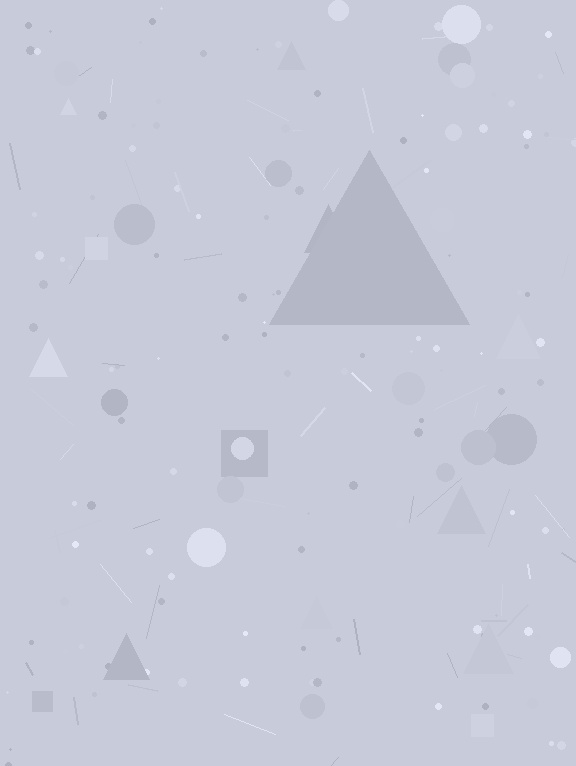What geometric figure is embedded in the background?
A triangle is embedded in the background.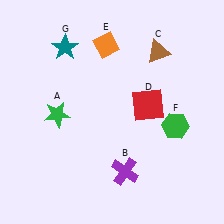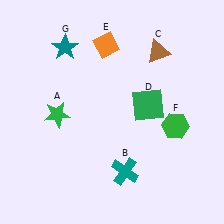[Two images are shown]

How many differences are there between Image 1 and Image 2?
There are 2 differences between the two images.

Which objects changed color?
B changed from purple to teal. D changed from red to green.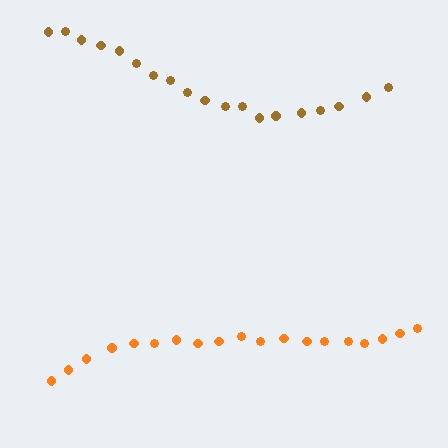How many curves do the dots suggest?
There are 2 distinct paths.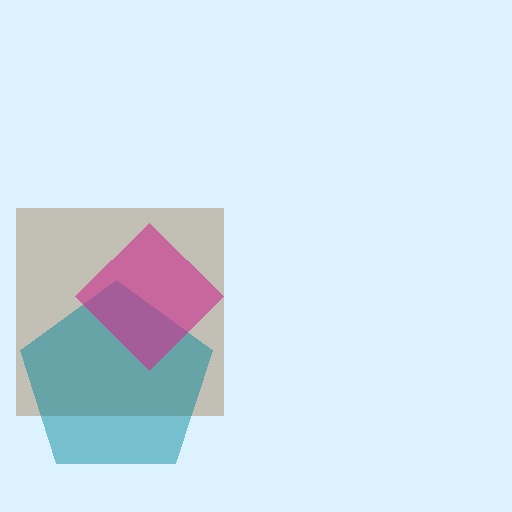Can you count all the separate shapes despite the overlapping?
Yes, there are 3 separate shapes.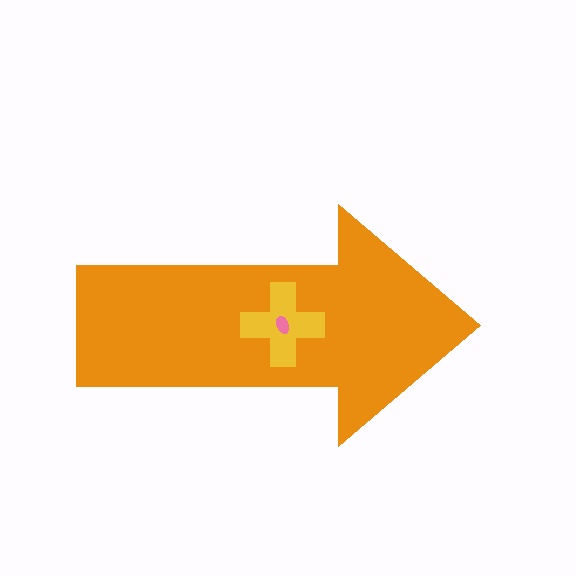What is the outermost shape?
The orange arrow.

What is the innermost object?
The pink ellipse.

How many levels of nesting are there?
3.